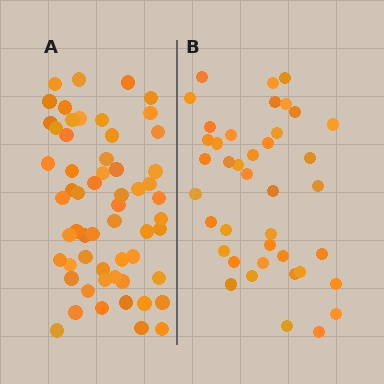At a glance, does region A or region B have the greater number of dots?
Region A (the left region) has more dots.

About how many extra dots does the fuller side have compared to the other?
Region A has approximately 20 more dots than region B.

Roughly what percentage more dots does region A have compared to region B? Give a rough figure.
About 45% more.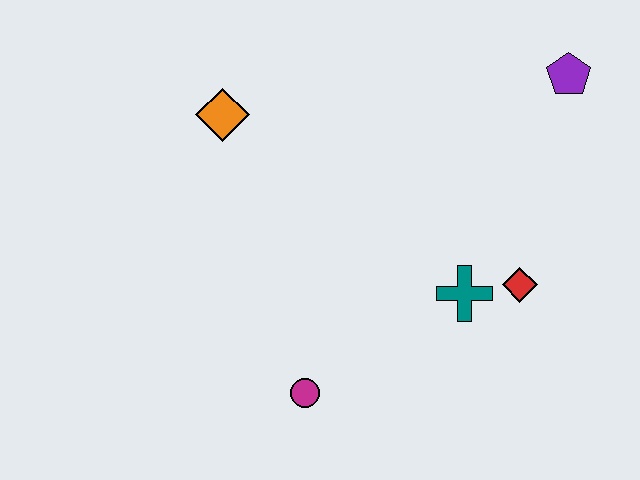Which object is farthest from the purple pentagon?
The magenta circle is farthest from the purple pentagon.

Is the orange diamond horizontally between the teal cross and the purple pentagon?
No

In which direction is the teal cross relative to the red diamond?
The teal cross is to the left of the red diamond.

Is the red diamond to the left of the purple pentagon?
Yes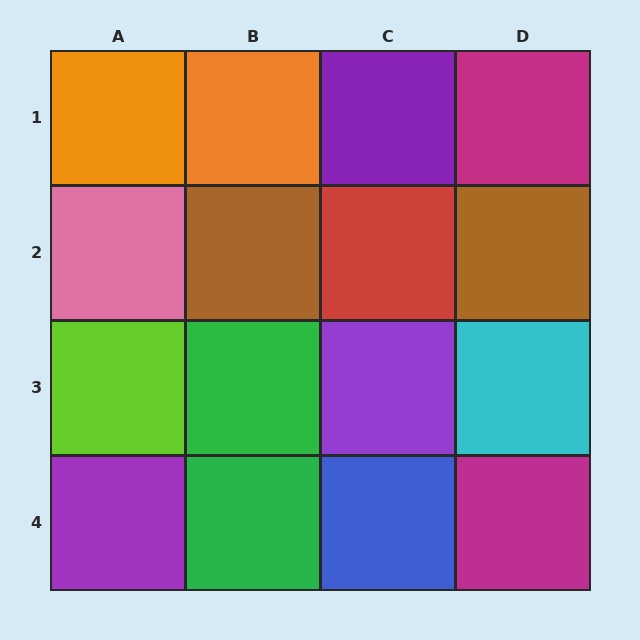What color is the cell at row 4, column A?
Purple.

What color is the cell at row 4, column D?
Magenta.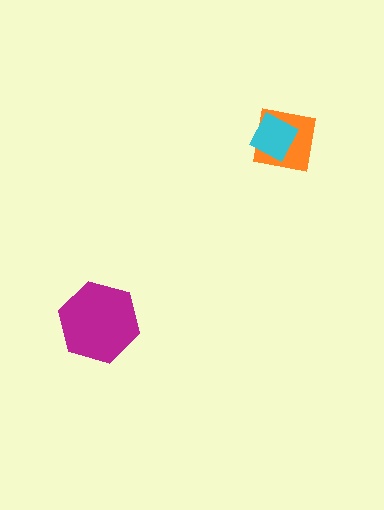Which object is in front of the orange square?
The cyan diamond is in front of the orange square.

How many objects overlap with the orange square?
1 object overlaps with the orange square.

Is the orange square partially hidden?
Yes, it is partially covered by another shape.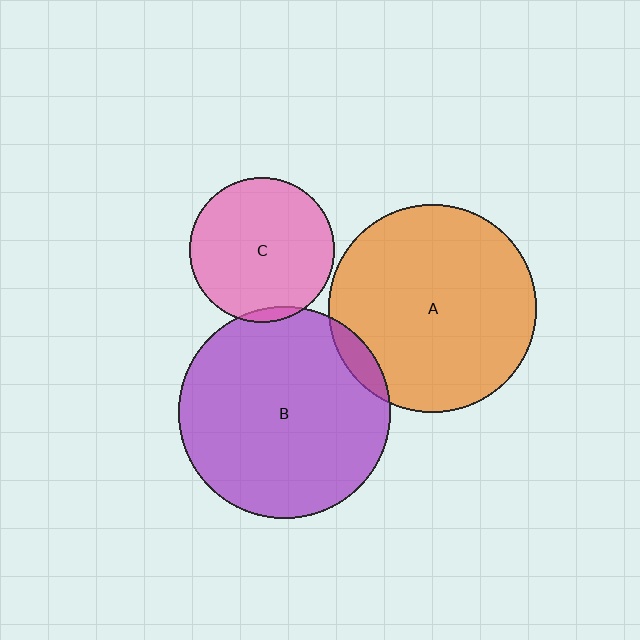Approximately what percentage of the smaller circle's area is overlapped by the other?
Approximately 5%.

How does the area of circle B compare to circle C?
Approximately 2.2 times.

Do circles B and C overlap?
Yes.